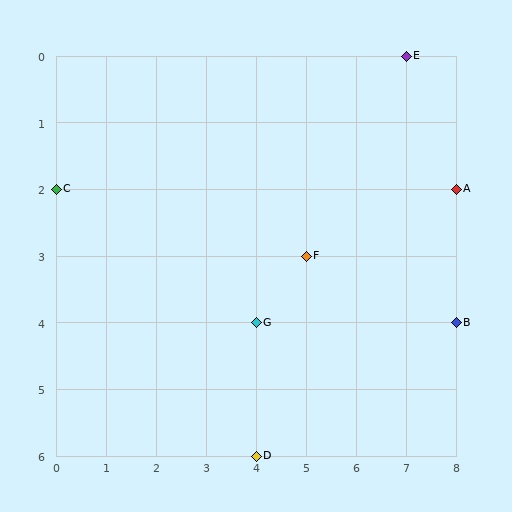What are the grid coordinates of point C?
Point C is at grid coordinates (0, 2).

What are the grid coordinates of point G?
Point G is at grid coordinates (4, 4).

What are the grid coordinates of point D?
Point D is at grid coordinates (4, 6).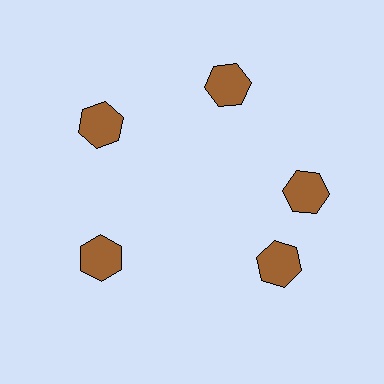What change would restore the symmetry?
The symmetry would be restored by rotating it back into even spacing with its neighbors so that all 5 hexagons sit at equal angles and equal distance from the center.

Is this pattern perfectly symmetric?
No. The 5 brown hexagons are arranged in a ring, but one element near the 5 o'clock position is rotated out of alignment along the ring, breaking the 5-fold rotational symmetry.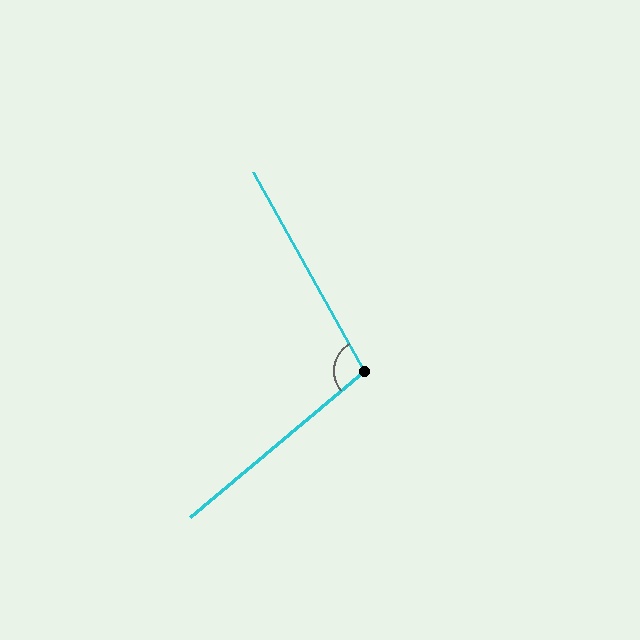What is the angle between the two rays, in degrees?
Approximately 101 degrees.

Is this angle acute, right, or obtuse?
It is obtuse.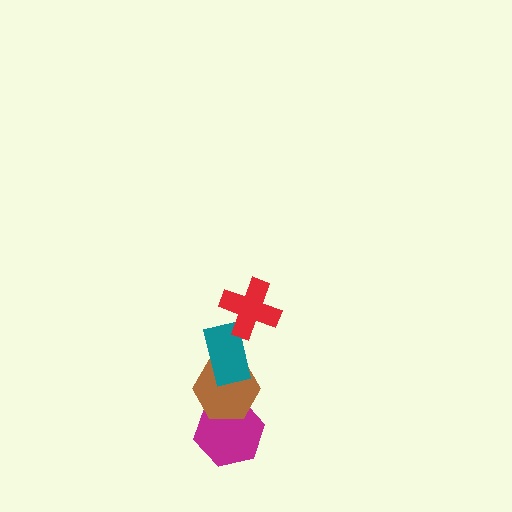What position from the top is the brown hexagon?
The brown hexagon is 3rd from the top.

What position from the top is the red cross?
The red cross is 1st from the top.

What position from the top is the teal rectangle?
The teal rectangle is 2nd from the top.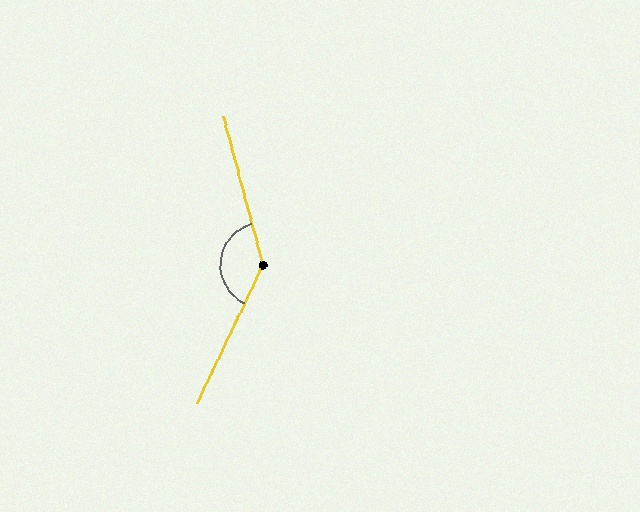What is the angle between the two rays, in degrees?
Approximately 140 degrees.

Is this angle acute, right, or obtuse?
It is obtuse.